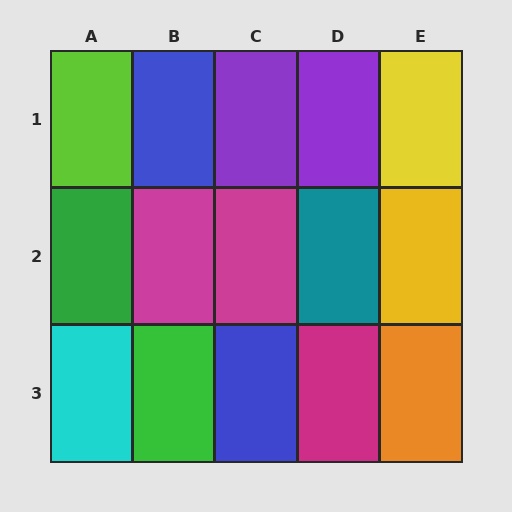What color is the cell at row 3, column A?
Cyan.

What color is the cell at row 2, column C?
Magenta.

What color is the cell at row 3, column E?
Orange.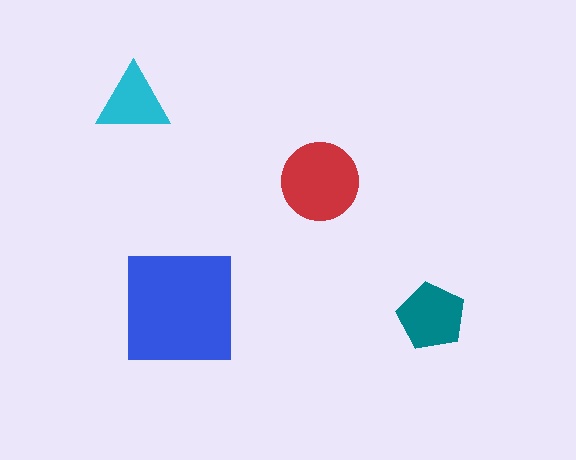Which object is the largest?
The blue square.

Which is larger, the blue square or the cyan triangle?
The blue square.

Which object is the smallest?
The cyan triangle.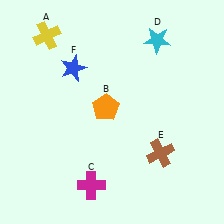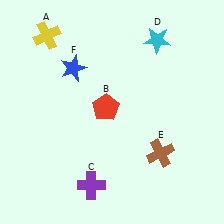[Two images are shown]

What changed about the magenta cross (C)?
In Image 1, C is magenta. In Image 2, it changed to purple.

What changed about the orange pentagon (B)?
In Image 1, B is orange. In Image 2, it changed to red.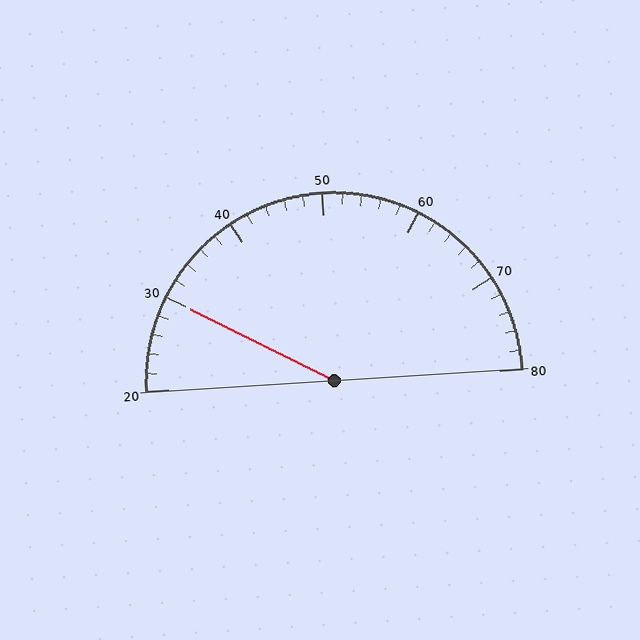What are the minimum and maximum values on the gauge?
The gauge ranges from 20 to 80.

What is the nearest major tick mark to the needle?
The nearest major tick mark is 30.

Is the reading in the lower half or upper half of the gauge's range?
The reading is in the lower half of the range (20 to 80).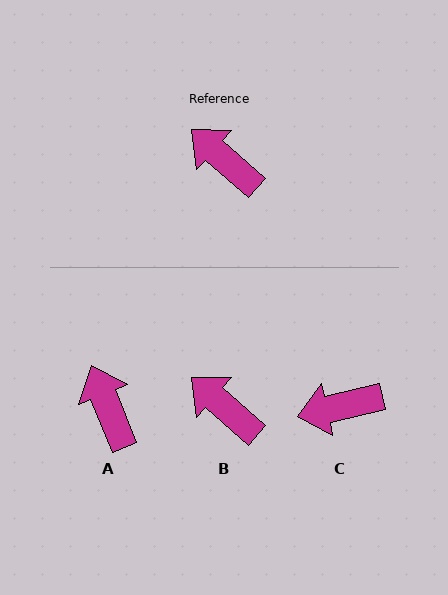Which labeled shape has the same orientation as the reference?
B.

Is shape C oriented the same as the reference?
No, it is off by about 54 degrees.